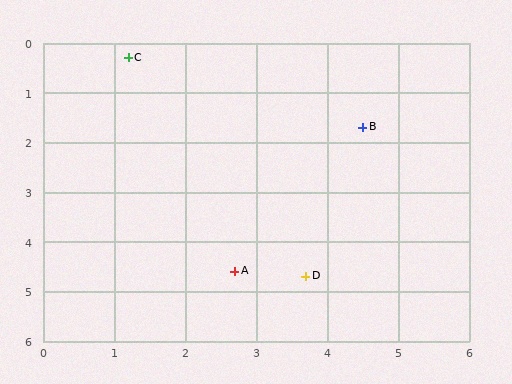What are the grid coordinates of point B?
Point B is at approximately (4.5, 1.7).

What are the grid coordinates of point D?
Point D is at approximately (3.7, 4.7).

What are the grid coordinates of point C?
Point C is at approximately (1.2, 0.3).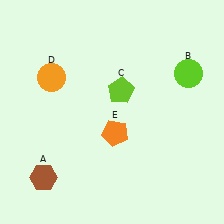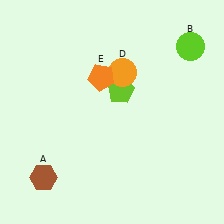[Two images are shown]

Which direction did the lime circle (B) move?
The lime circle (B) moved up.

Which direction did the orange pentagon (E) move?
The orange pentagon (E) moved up.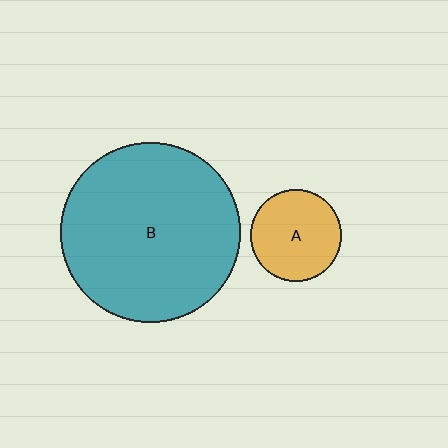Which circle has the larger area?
Circle B (teal).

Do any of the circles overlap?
No, none of the circles overlap.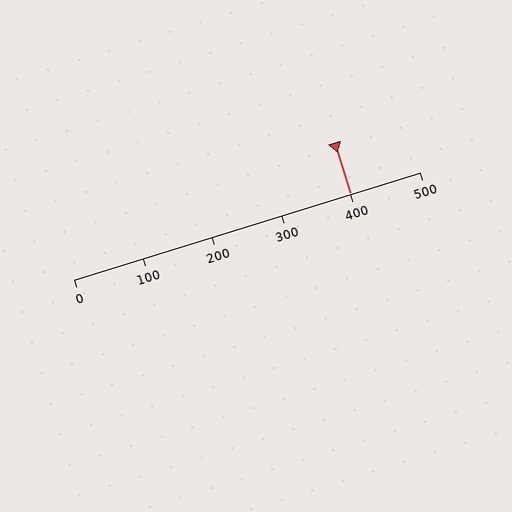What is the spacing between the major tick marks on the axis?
The major ticks are spaced 100 apart.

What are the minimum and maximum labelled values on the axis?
The axis runs from 0 to 500.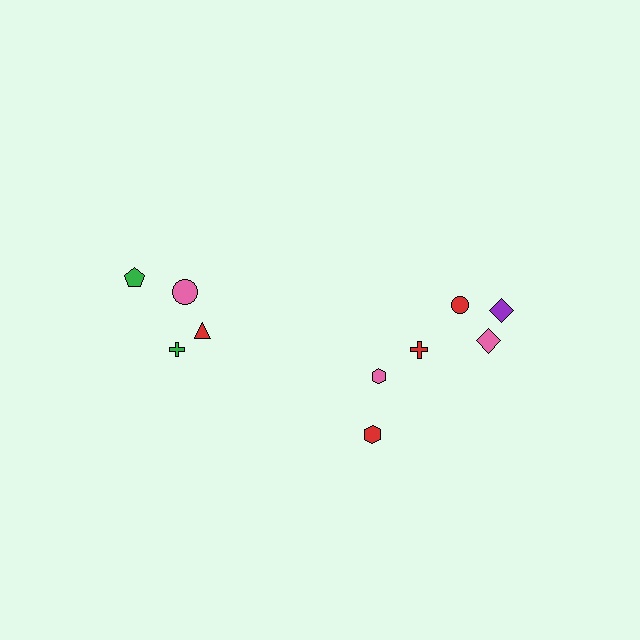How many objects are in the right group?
There are 6 objects.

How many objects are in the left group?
There are 4 objects.